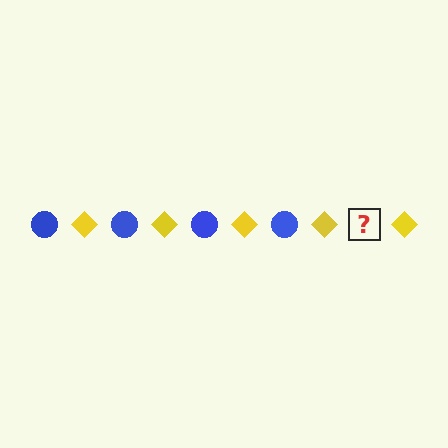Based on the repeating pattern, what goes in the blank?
The blank should be a blue circle.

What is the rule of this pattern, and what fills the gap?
The rule is that the pattern alternates between blue circle and yellow diamond. The gap should be filled with a blue circle.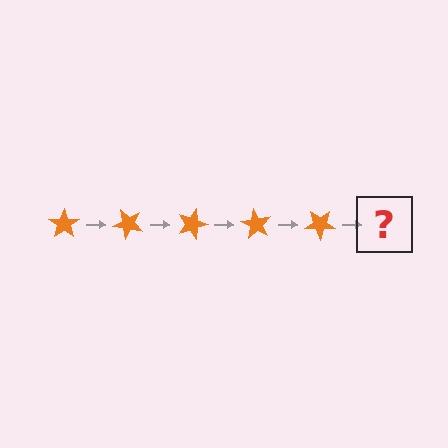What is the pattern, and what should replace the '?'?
The pattern is that the star rotates 45 degrees each step. The '?' should be an orange star rotated 225 degrees.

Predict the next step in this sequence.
The next step is an orange star rotated 225 degrees.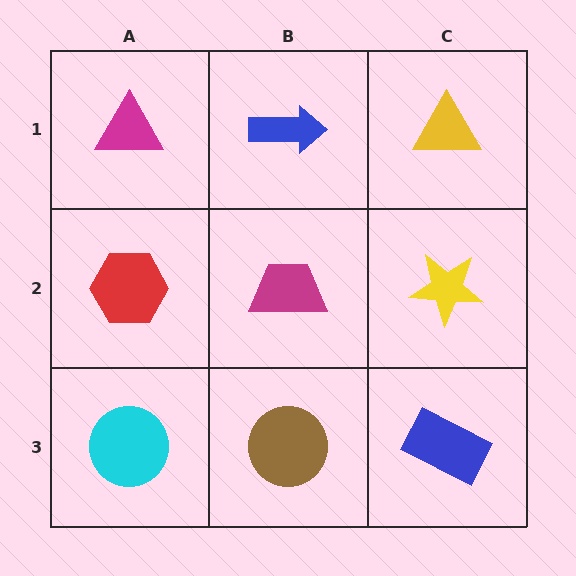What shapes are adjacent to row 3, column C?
A yellow star (row 2, column C), a brown circle (row 3, column B).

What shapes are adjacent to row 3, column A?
A red hexagon (row 2, column A), a brown circle (row 3, column B).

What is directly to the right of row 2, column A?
A magenta trapezoid.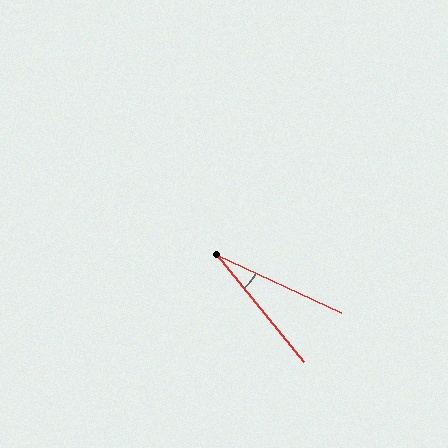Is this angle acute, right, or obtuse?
It is acute.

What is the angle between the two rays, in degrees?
Approximately 26 degrees.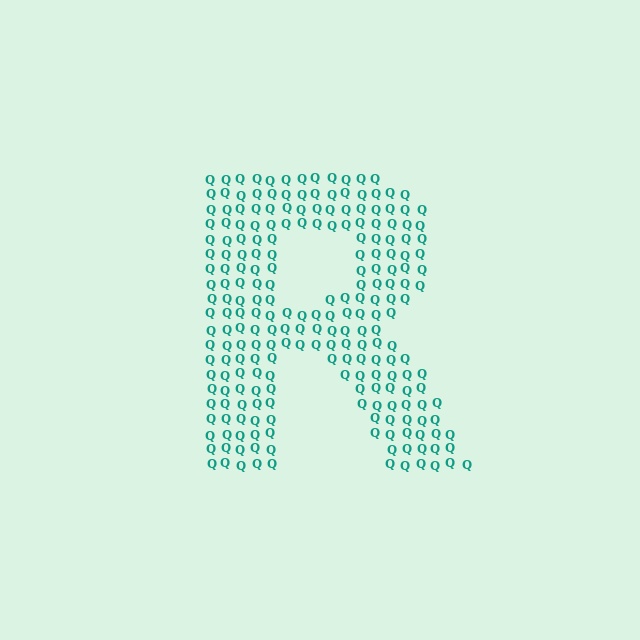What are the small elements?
The small elements are letter Q's.